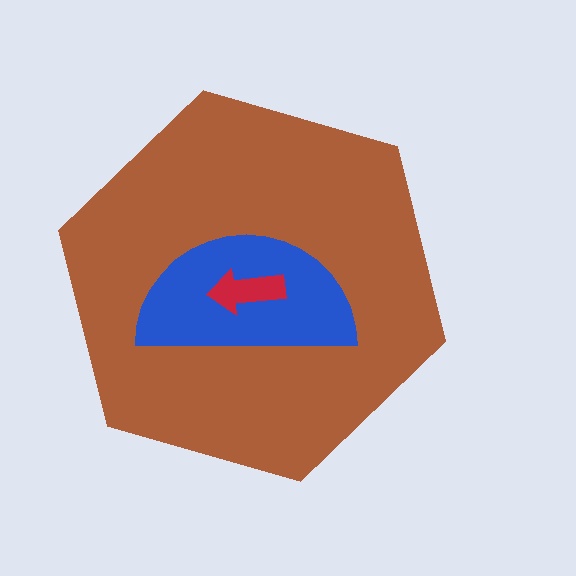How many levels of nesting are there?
3.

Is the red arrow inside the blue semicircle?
Yes.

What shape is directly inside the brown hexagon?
The blue semicircle.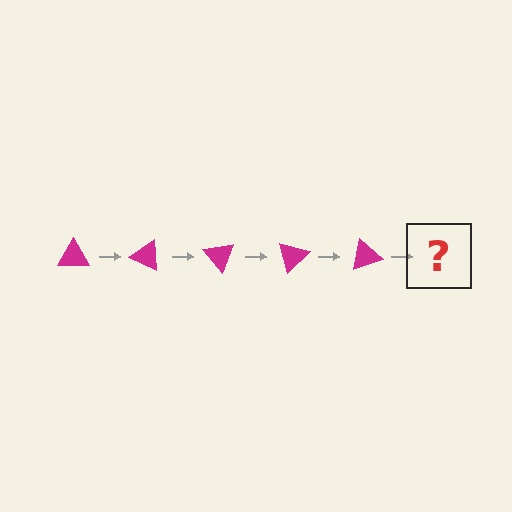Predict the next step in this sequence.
The next step is a magenta triangle rotated 125 degrees.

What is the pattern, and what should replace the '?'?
The pattern is that the triangle rotates 25 degrees each step. The '?' should be a magenta triangle rotated 125 degrees.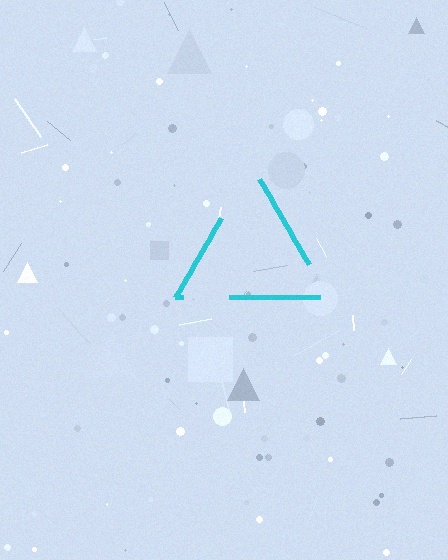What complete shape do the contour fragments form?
The contour fragments form a triangle.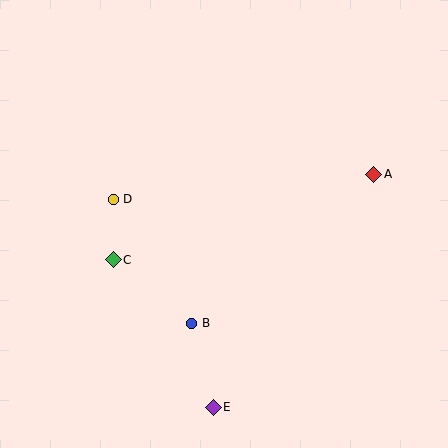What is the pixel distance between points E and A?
The distance between E and A is 283 pixels.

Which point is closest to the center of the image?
Point B at (192, 323) is closest to the center.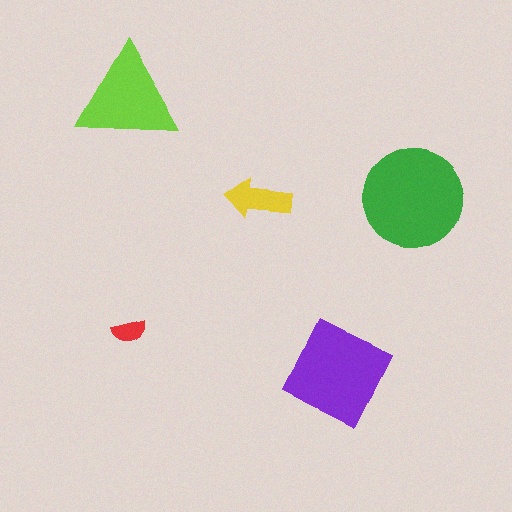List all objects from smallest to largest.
The red semicircle, the yellow arrow, the lime triangle, the purple diamond, the green circle.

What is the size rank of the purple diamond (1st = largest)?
2nd.